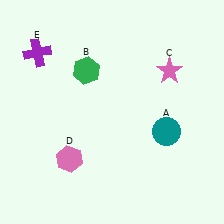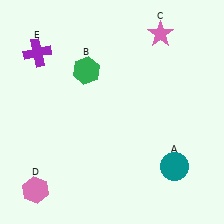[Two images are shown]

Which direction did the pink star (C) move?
The pink star (C) moved up.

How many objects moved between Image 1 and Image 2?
3 objects moved between the two images.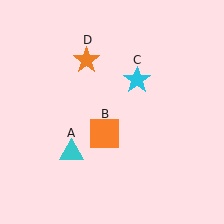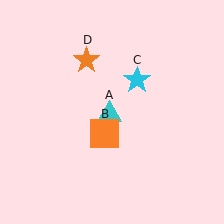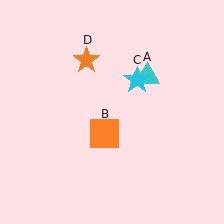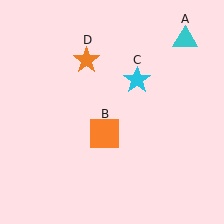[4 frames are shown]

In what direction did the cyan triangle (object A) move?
The cyan triangle (object A) moved up and to the right.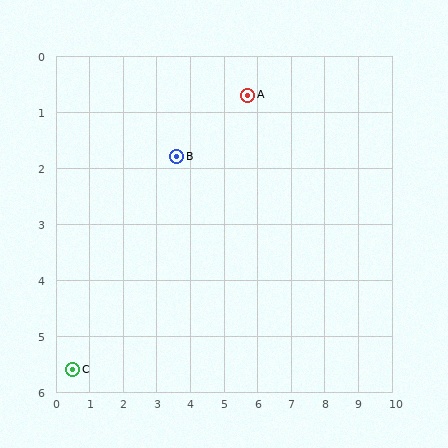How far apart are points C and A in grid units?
Points C and A are about 7.1 grid units apart.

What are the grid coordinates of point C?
Point C is at approximately (0.5, 5.6).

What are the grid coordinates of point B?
Point B is at approximately (3.6, 1.8).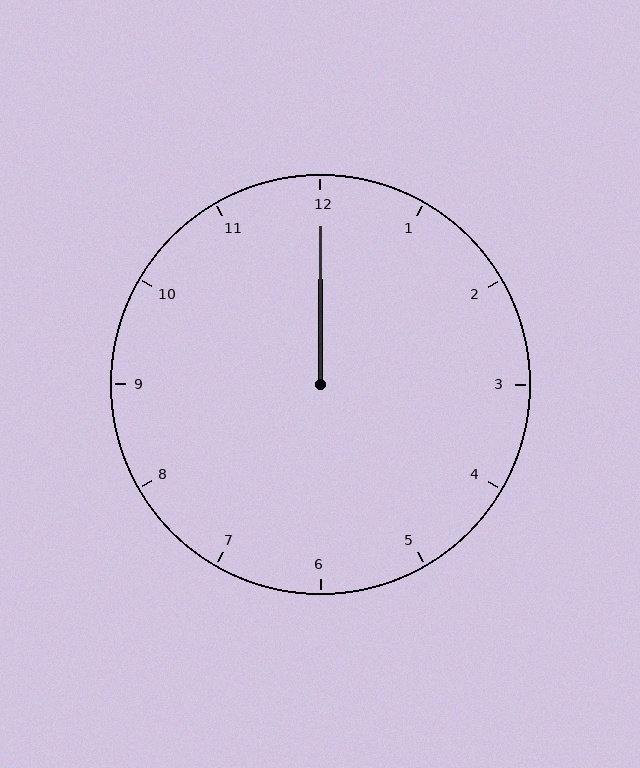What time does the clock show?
12:00.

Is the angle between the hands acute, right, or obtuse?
It is acute.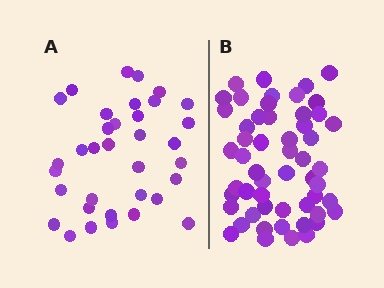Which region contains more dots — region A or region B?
Region B (the right region) has more dots.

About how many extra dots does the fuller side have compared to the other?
Region B has approximately 20 more dots than region A.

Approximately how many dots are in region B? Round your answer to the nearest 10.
About 50 dots. (The exact count is 54, which rounds to 50.)